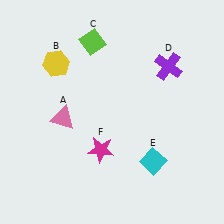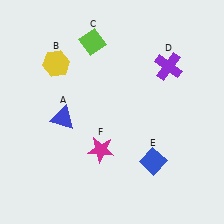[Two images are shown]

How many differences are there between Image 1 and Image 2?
There are 2 differences between the two images.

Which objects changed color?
A changed from pink to blue. E changed from cyan to blue.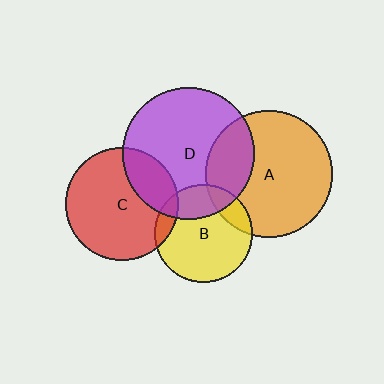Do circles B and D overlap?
Yes.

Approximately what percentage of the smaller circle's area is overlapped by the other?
Approximately 25%.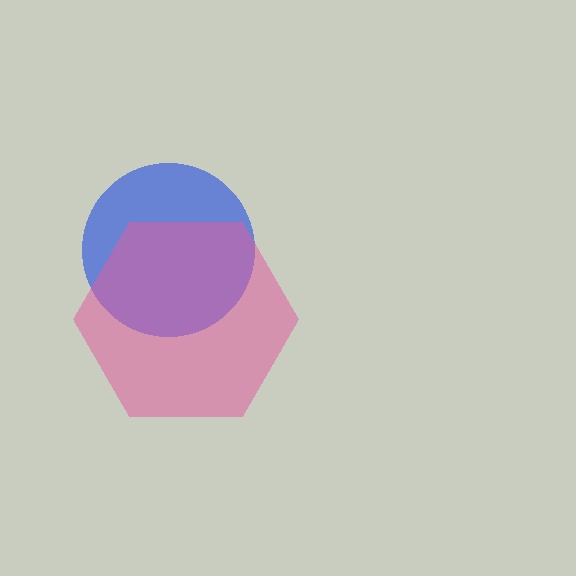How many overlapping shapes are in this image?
There are 2 overlapping shapes in the image.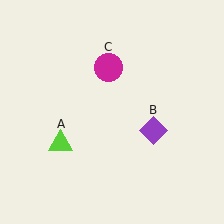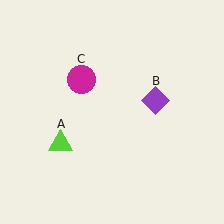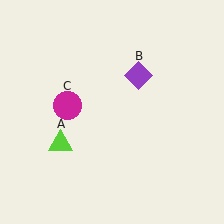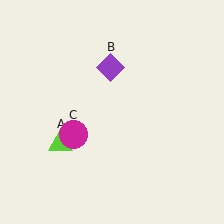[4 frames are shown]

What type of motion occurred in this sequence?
The purple diamond (object B), magenta circle (object C) rotated counterclockwise around the center of the scene.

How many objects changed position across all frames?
2 objects changed position: purple diamond (object B), magenta circle (object C).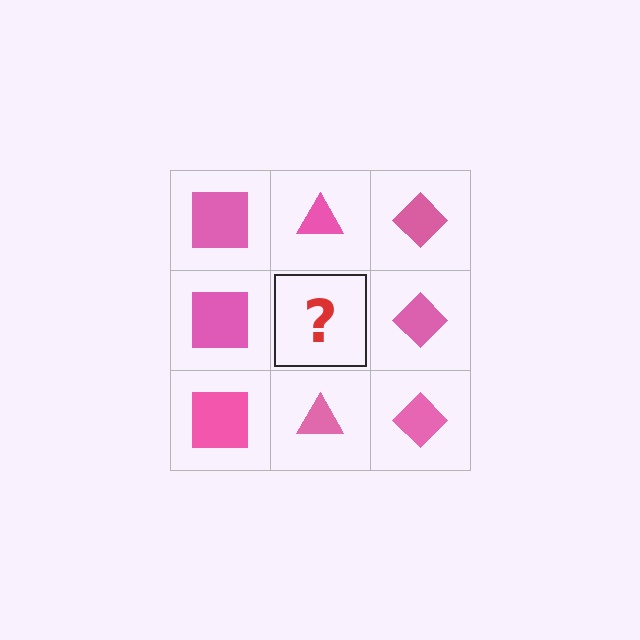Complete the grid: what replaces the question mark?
The question mark should be replaced with a pink triangle.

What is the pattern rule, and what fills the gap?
The rule is that each column has a consistent shape. The gap should be filled with a pink triangle.